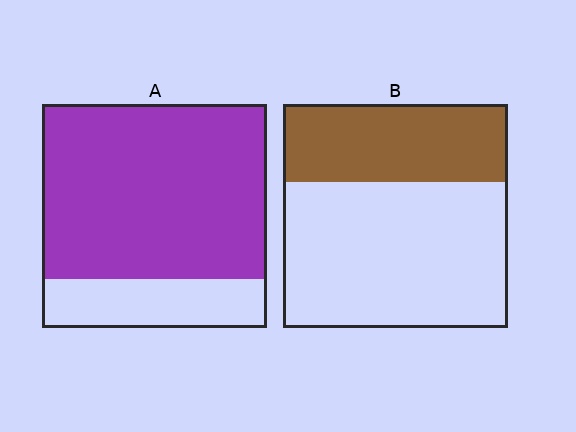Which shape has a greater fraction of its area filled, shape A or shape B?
Shape A.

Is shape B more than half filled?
No.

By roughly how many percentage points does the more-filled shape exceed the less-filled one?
By roughly 45 percentage points (A over B).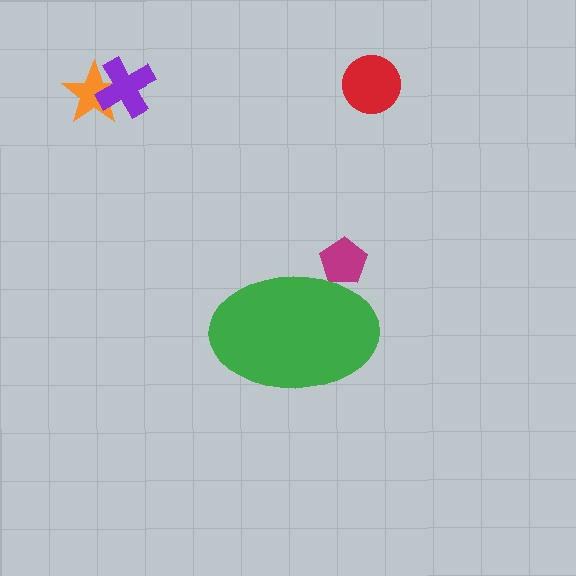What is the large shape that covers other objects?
A green ellipse.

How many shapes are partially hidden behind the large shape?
1 shape is partially hidden.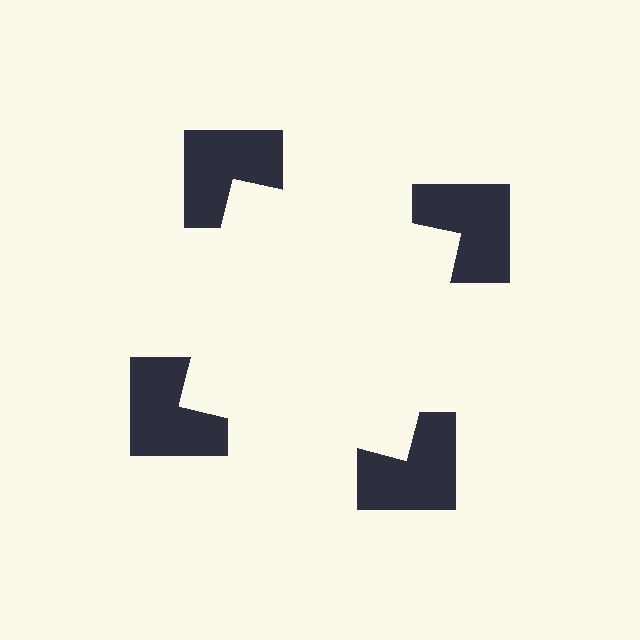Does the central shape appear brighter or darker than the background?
It typically appears slightly brighter than the background, even though no actual brightness change is drawn.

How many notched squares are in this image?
There are 4 — one at each vertex of the illusory square.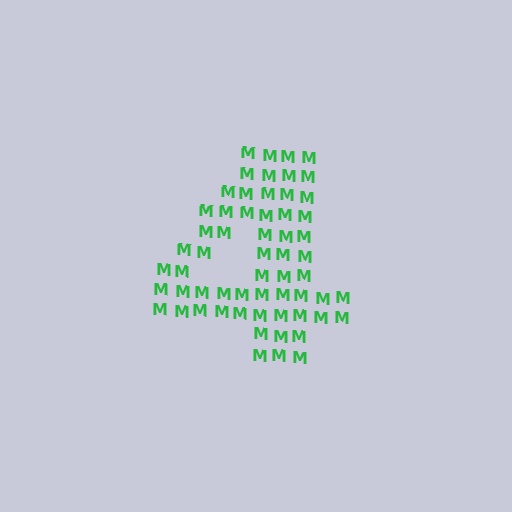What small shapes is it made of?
It is made of small letter M's.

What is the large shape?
The large shape is the digit 4.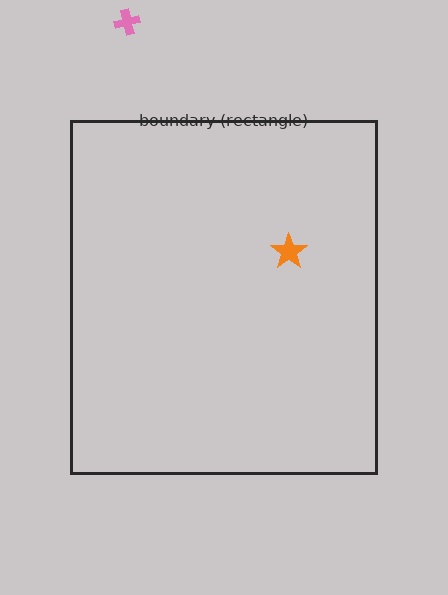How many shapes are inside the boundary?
1 inside, 1 outside.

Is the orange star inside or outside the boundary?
Inside.